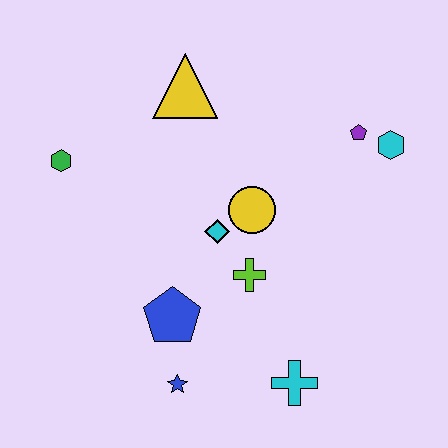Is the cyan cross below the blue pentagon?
Yes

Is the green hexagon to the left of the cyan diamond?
Yes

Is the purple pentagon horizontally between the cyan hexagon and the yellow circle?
Yes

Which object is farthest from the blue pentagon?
The cyan hexagon is farthest from the blue pentagon.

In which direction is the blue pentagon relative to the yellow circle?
The blue pentagon is below the yellow circle.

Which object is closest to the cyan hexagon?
The purple pentagon is closest to the cyan hexagon.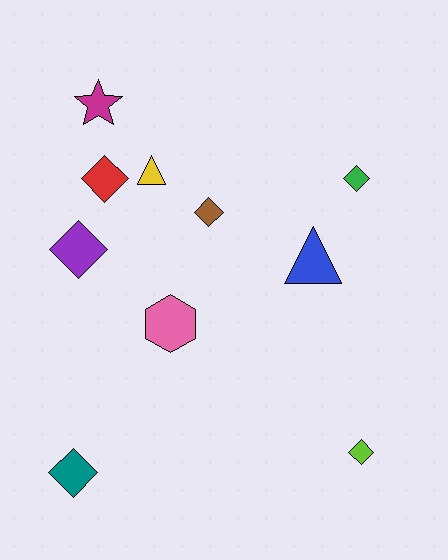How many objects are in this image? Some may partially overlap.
There are 10 objects.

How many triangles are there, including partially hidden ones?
There are 2 triangles.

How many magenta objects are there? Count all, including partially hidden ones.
There is 1 magenta object.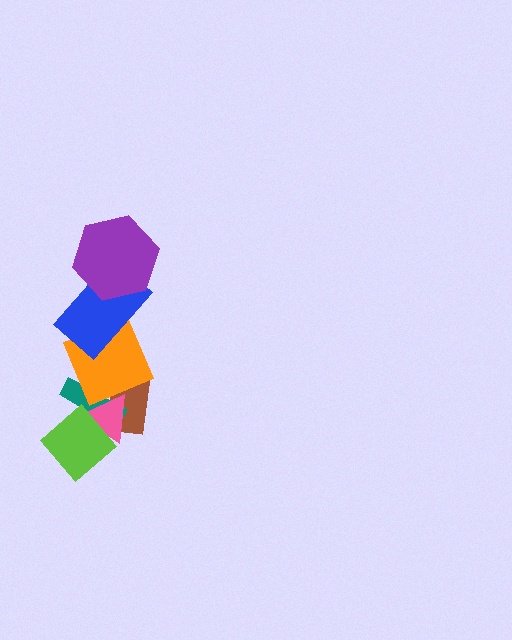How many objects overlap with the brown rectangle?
3 objects overlap with the brown rectangle.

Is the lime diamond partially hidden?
No, no other shape covers it.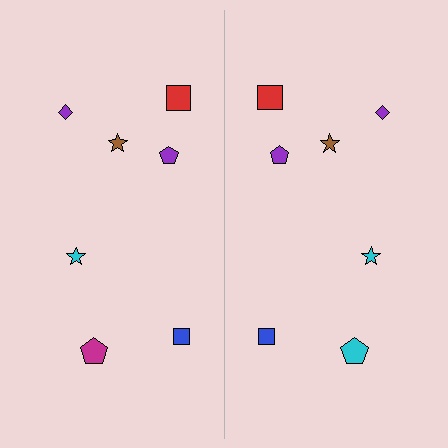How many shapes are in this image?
There are 14 shapes in this image.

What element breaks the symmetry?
The cyan pentagon on the right side breaks the symmetry — its mirror counterpart is magenta.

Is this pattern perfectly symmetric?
No, the pattern is not perfectly symmetric. The cyan pentagon on the right side breaks the symmetry — its mirror counterpart is magenta.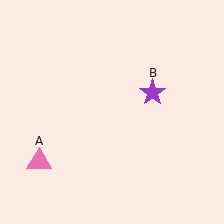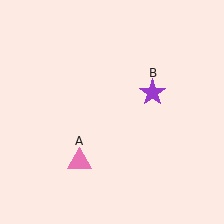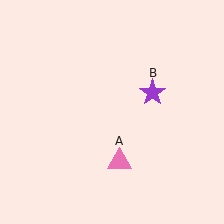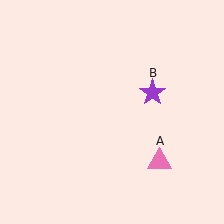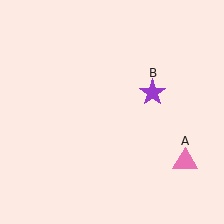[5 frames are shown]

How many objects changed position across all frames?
1 object changed position: pink triangle (object A).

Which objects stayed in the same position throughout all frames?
Purple star (object B) remained stationary.